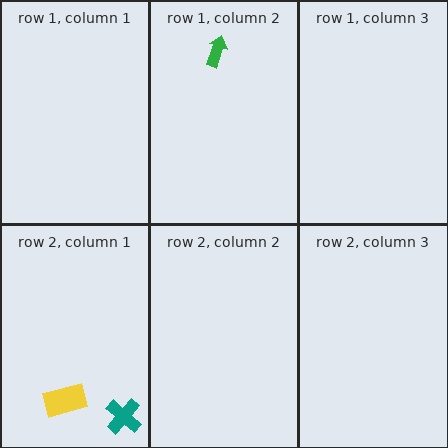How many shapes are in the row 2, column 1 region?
2.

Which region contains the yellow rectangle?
The row 2, column 1 region.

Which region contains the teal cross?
The row 2, column 1 region.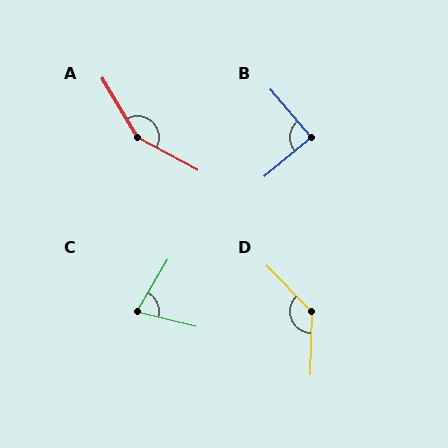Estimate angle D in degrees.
Approximately 135 degrees.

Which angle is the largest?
A, at approximately 149 degrees.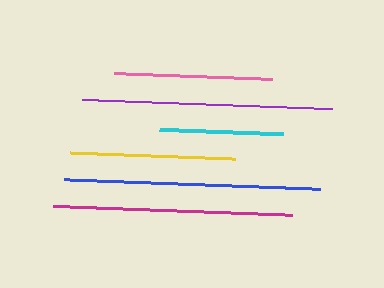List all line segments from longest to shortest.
From longest to shortest: blue, purple, magenta, yellow, pink, cyan.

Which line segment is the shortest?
The cyan line is the shortest at approximately 124 pixels.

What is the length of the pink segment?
The pink segment is approximately 159 pixels long.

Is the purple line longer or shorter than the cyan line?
The purple line is longer than the cyan line.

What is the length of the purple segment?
The purple segment is approximately 250 pixels long.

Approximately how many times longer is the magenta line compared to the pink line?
The magenta line is approximately 1.5 times the length of the pink line.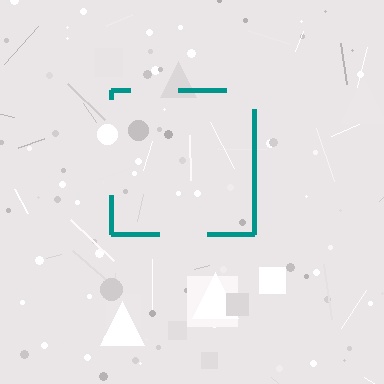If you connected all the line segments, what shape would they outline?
They would outline a square.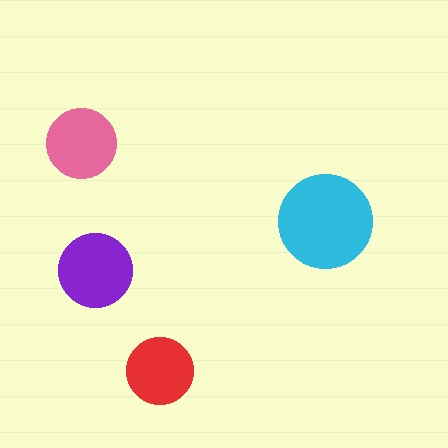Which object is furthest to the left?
The pink circle is leftmost.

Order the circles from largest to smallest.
the cyan one, the purple one, the pink one, the red one.